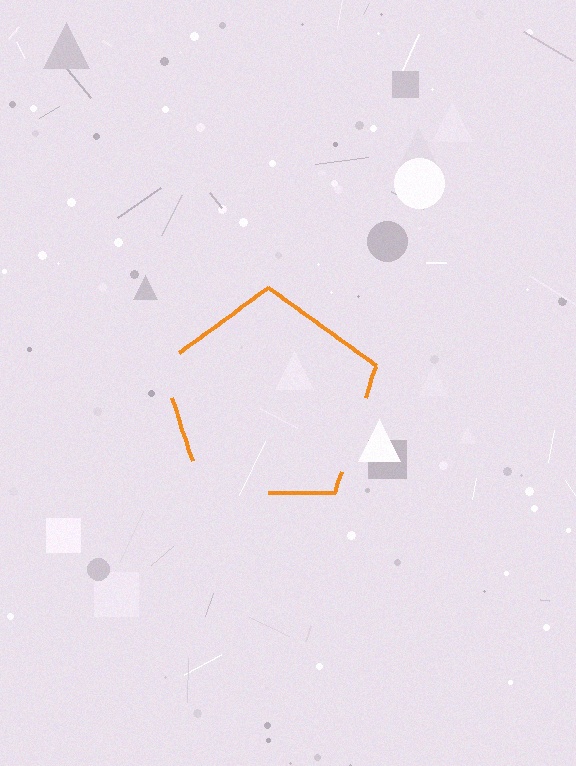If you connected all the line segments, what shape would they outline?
They would outline a pentagon.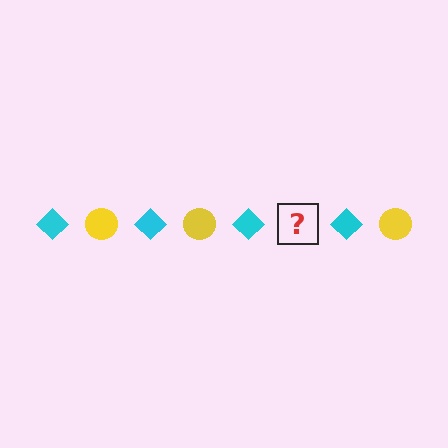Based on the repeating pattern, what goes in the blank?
The blank should be a yellow circle.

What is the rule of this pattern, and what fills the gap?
The rule is that the pattern alternates between cyan diamond and yellow circle. The gap should be filled with a yellow circle.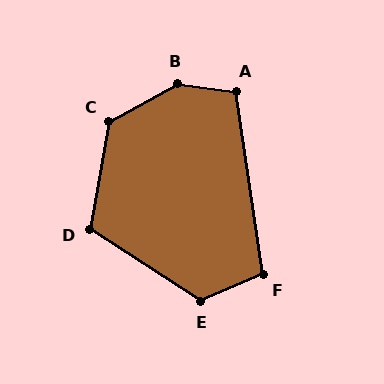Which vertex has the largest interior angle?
B, at approximately 143 degrees.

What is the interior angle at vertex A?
Approximately 107 degrees (obtuse).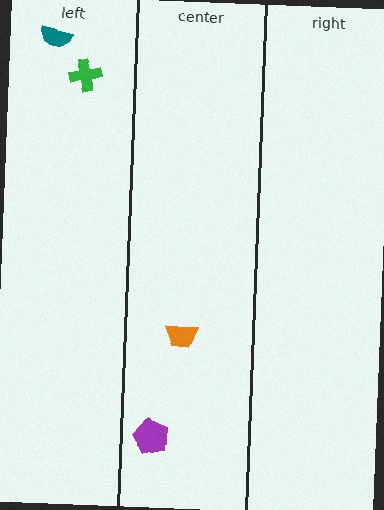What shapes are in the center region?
The purple pentagon, the orange trapezoid.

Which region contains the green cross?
The left region.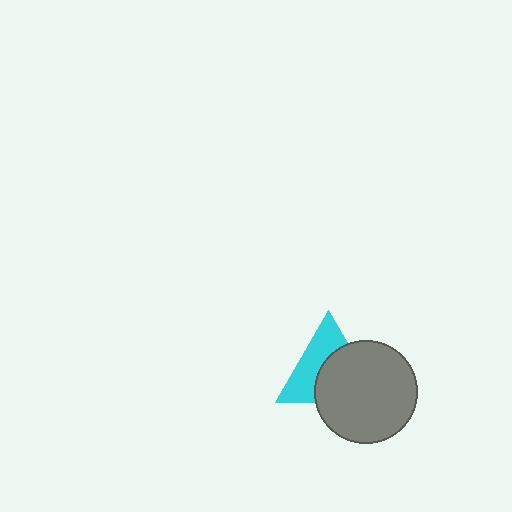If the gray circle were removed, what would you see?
You would see the complete cyan triangle.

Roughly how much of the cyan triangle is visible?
About half of it is visible (roughly 48%).